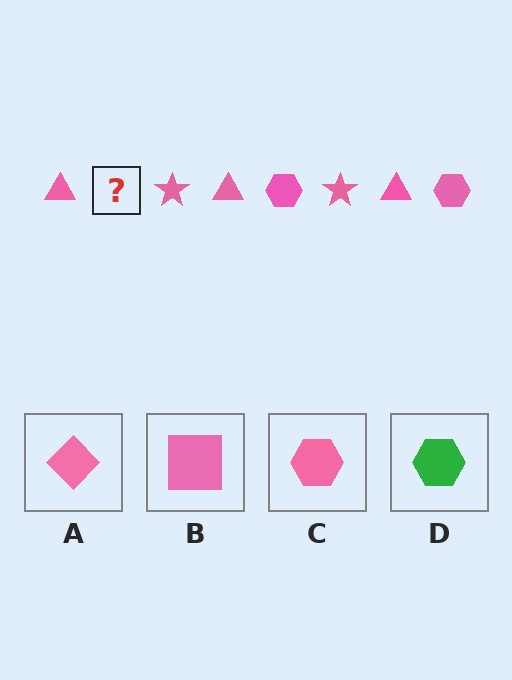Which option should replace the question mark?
Option C.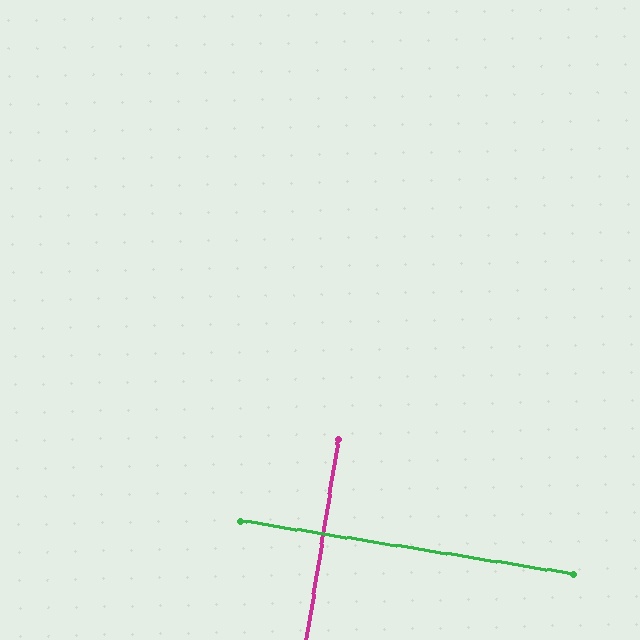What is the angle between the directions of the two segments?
Approximately 90 degrees.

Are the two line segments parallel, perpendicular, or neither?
Perpendicular — they meet at approximately 90°.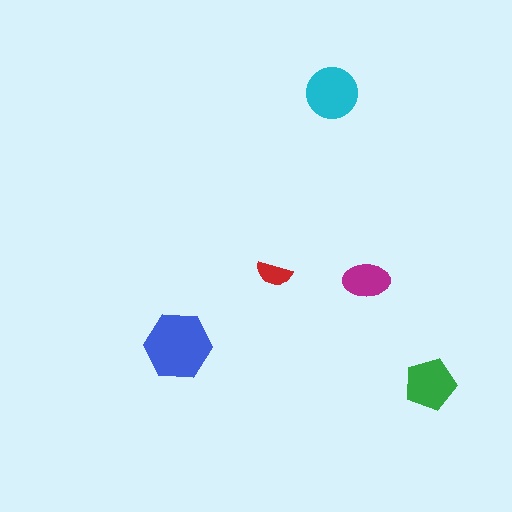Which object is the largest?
The blue hexagon.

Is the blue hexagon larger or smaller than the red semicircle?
Larger.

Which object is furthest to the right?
The green pentagon is rightmost.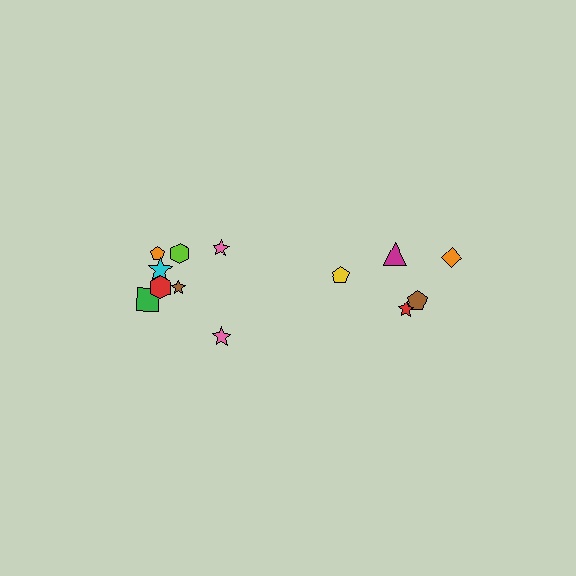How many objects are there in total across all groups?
There are 13 objects.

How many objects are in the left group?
There are 8 objects.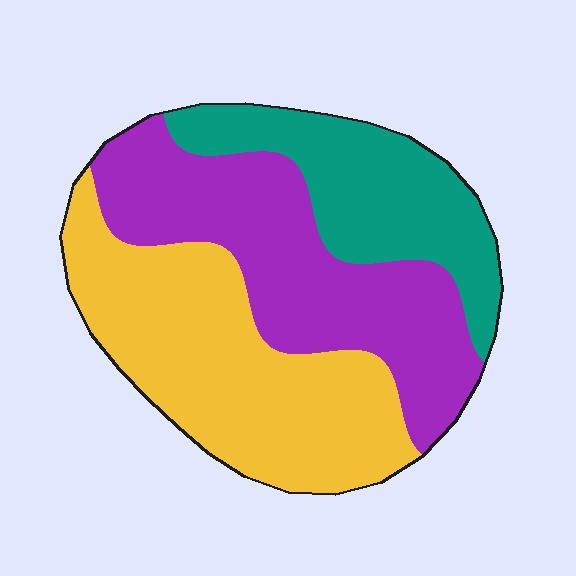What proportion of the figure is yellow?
Yellow covers about 40% of the figure.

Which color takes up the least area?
Teal, at roughly 25%.